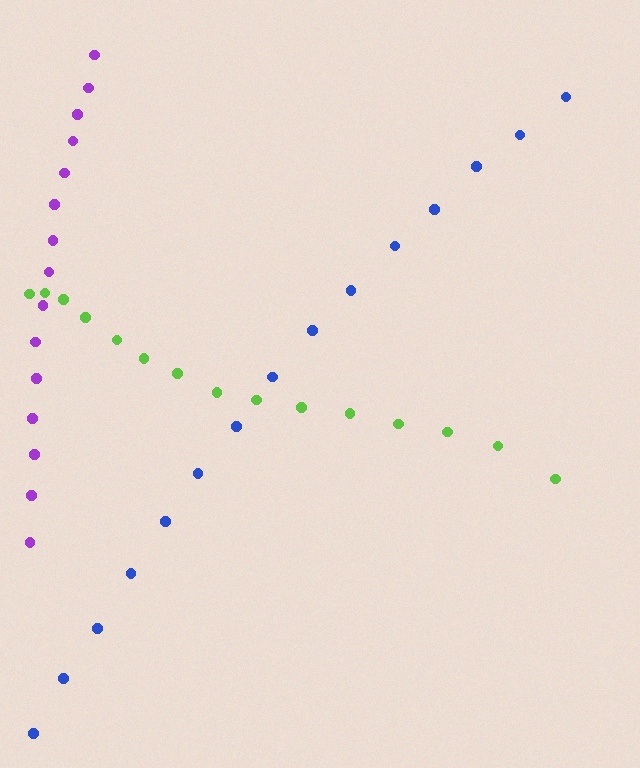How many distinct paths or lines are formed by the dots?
There are 3 distinct paths.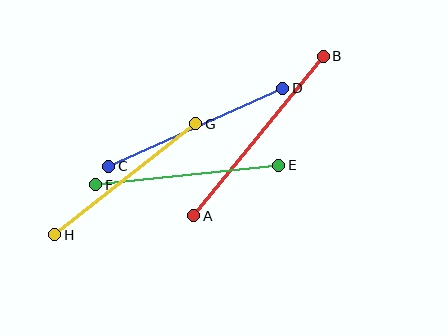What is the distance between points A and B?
The distance is approximately 205 pixels.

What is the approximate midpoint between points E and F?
The midpoint is at approximately (187, 175) pixels.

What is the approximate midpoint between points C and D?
The midpoint is at approximately (196, 127) pixels.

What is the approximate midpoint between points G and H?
The midpoint is at approximately (125, 179) pixels.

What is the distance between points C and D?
The distance is approximately 191 pixels.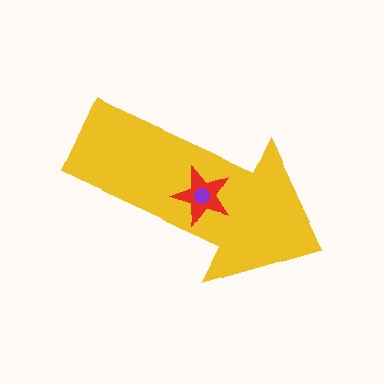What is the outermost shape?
The yellow arrow.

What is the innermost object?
The purple circle.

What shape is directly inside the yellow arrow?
The red star.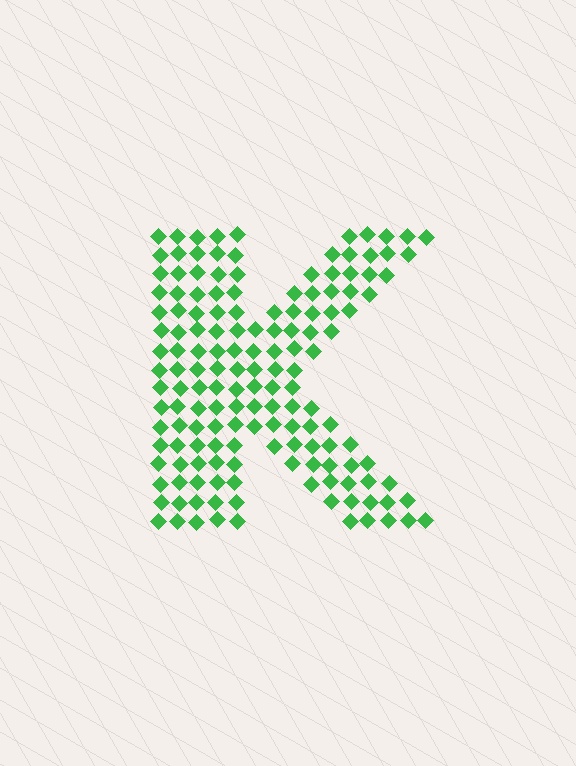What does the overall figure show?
The overall figure shows the letter K.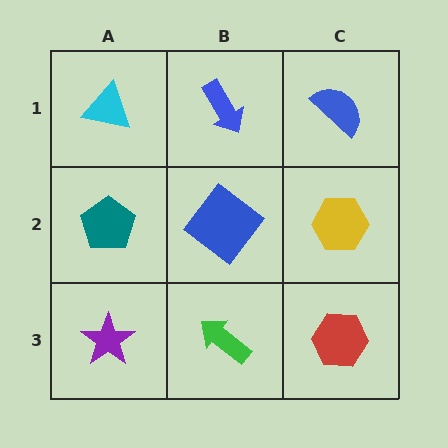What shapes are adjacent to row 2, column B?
A blue arrow (row 1, column B), a green arrow (row 3, column B), a teal pentagon (row 2, column A), a yellow hexagon (row 2, column C).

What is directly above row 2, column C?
A blue semicircle.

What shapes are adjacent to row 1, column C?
A yellow hexagon (row 2, column C), a blue arrow (row 1, column B).